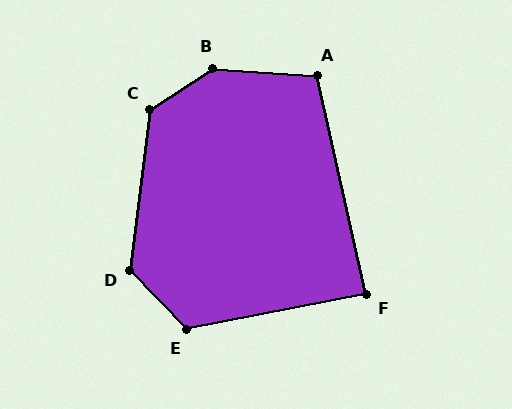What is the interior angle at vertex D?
Approximately 129 degrees (obtuse).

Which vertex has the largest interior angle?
B, at approximately 143 degrees.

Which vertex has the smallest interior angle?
F, at approximately 88 degrees.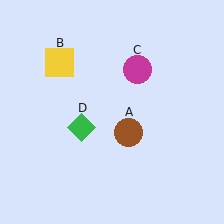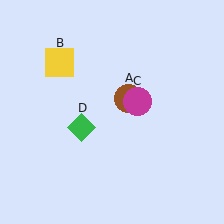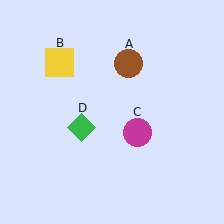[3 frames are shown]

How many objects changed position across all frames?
2 objects changed position: brown circle (object A), magenta circle (object C).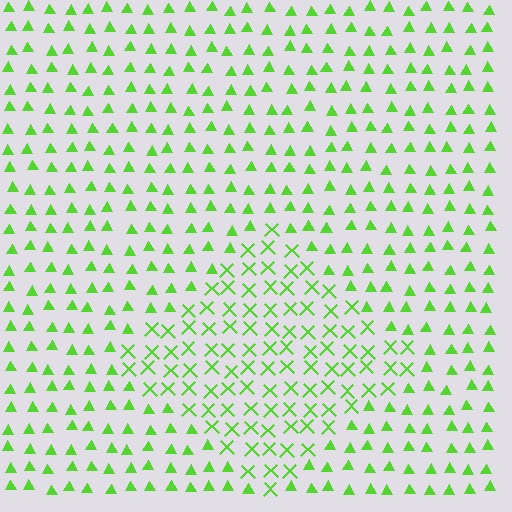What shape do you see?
I see a diamond.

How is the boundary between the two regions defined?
The boundary is defined by a change in element shape: X marks inside vs. triangles outside. All elements share the same color and spacing.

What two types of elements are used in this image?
The image uses X marks inside the diamond region and triangles outside it.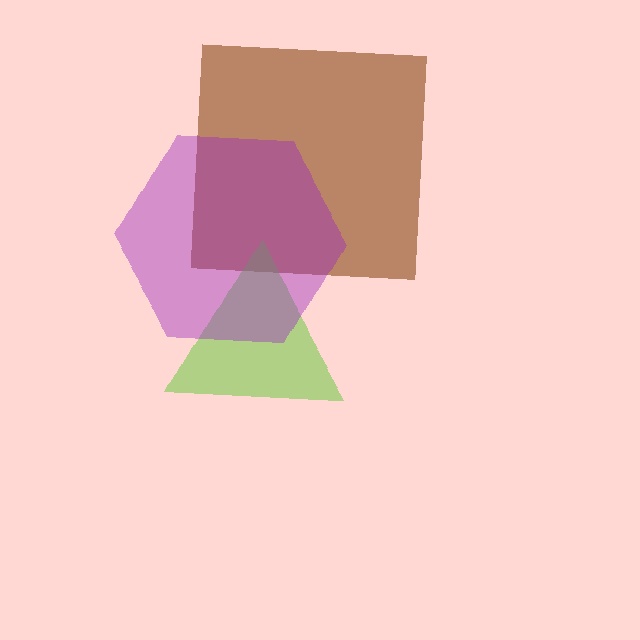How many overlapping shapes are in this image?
There are 3 overlapping shapes in the image.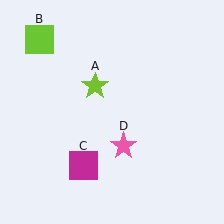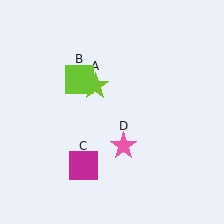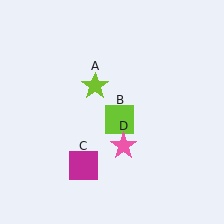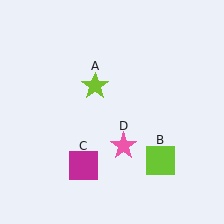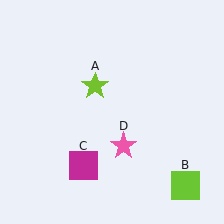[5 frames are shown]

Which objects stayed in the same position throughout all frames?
Lime star (object A) and magenta square (object C) and pink star (object D) remained stationary.